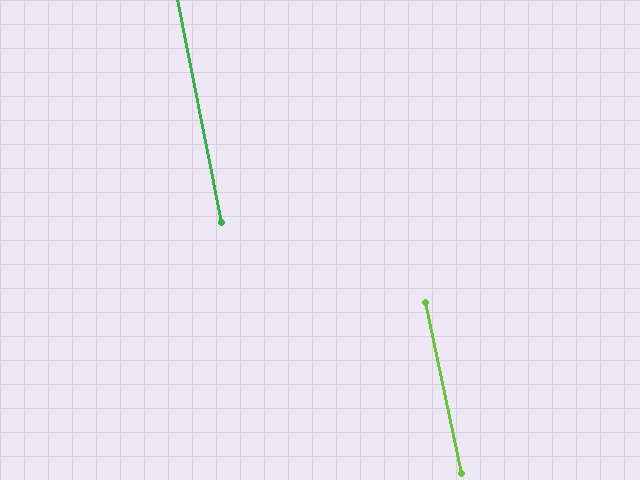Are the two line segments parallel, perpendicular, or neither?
Parallel — their directions differ by only 0.8°.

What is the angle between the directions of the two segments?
Approximately 1 degree.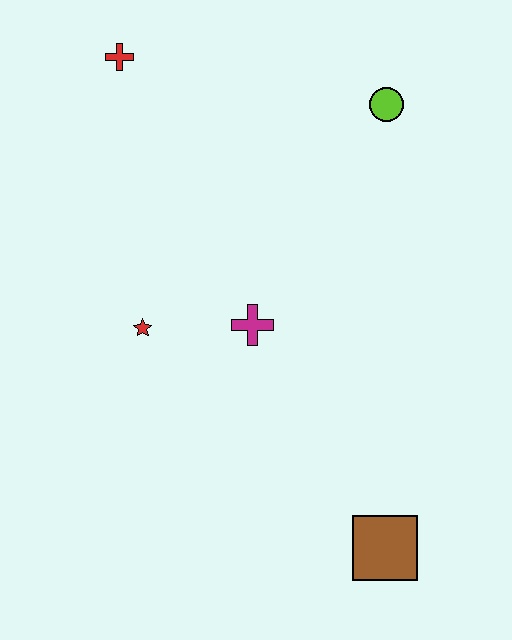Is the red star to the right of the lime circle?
No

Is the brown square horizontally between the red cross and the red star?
No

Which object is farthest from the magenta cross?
The red cross is farthest from the magenta cross.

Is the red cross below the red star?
No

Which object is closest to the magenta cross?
The red star is closest to the magenta cross.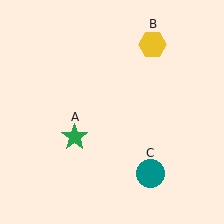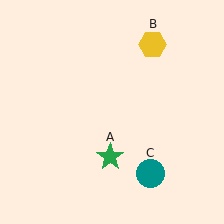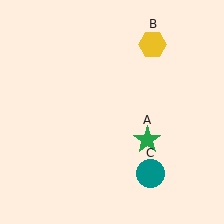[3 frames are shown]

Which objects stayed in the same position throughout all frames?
Yellow hexagon (object B) and teal circle (object C) remained stationary.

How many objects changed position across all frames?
1 object changed position: green star (object A).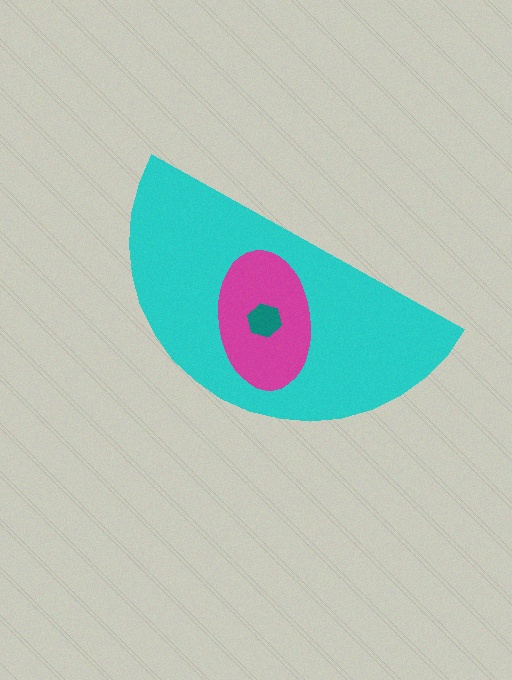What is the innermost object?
The teal hexagon.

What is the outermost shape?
The cyan semicircle.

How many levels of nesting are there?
3.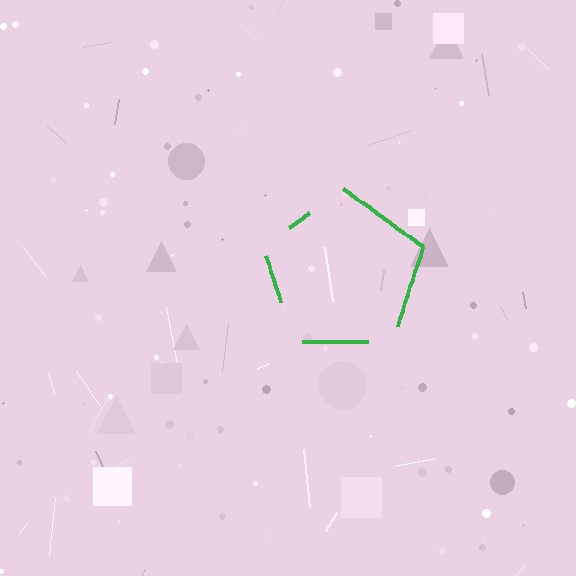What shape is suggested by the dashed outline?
The dashed outline suggests a pentagon.